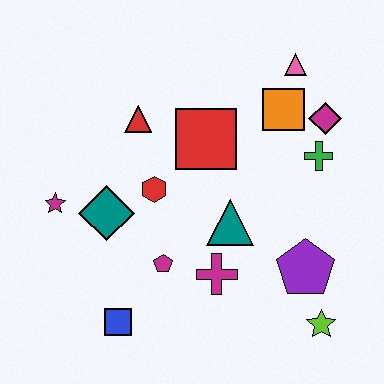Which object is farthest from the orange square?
The blue square is farthest from the orange square.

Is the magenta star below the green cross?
Yes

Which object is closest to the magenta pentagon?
The magenta cross is closest to the magenta pentagon.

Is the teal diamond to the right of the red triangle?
No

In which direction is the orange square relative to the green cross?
The orange square is above the green cross.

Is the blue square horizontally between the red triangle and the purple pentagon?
No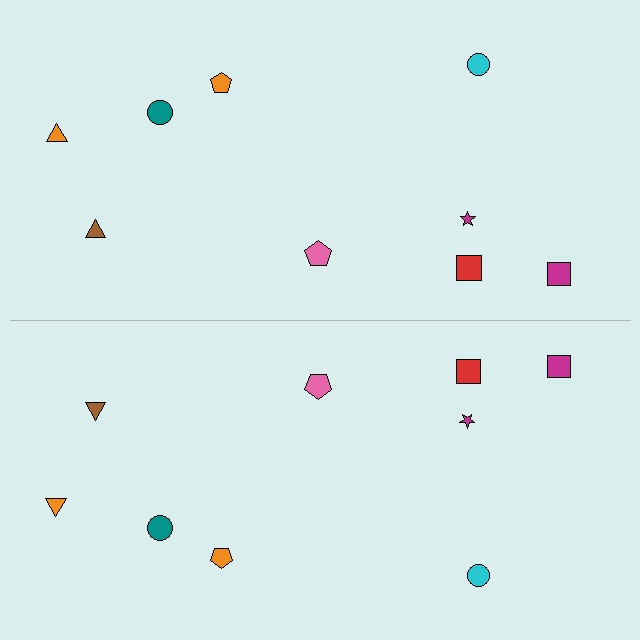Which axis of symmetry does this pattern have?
The pattern has a horizontal axis of symmetry running through the center of the image.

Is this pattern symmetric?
Yes, this pattern has bilateral (reflection) symmetry.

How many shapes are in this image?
There are 18 shapes in this image.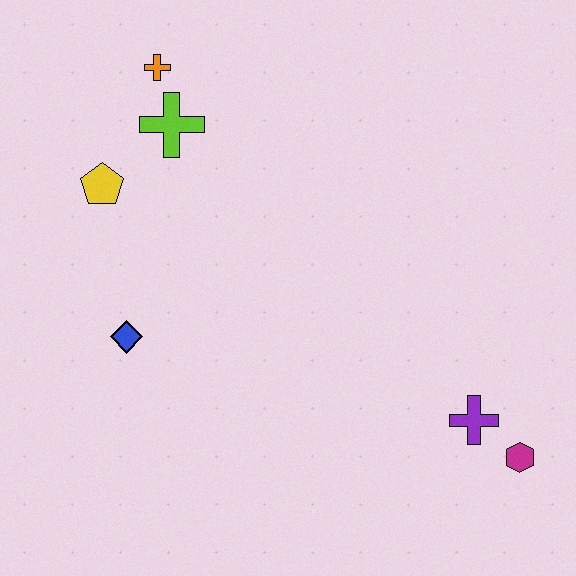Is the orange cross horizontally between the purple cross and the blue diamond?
Yes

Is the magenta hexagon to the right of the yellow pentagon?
Yes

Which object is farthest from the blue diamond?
The magenta hexagon is farthest from the blue diamond.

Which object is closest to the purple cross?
The magenta hexagon is closest to the purple cross.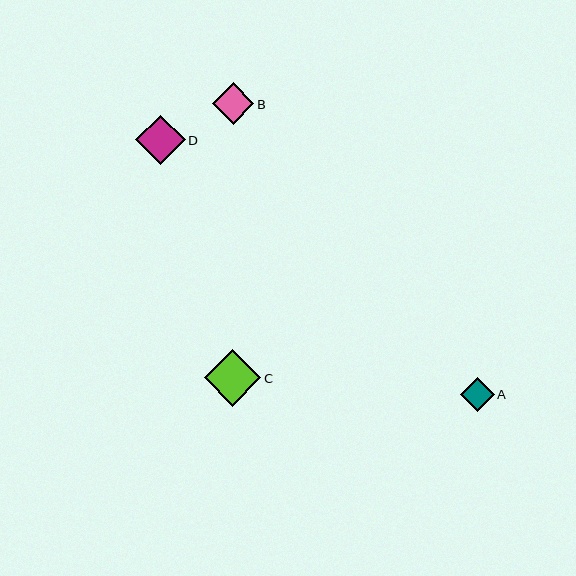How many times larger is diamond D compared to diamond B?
Diamond D is approximately 1.2 times the size of diamond B.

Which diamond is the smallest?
Diamond A is the smallest with a size of approximately 34 pixels.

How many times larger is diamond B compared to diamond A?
Diamond B is approximately 1.2 times the size of diamond A.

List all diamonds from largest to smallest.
From largest to smallest: C, D, B, A.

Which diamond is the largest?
Diamond C is the largest with a size of approximately 57 pixels.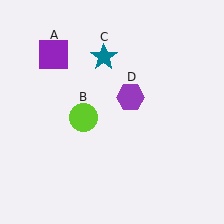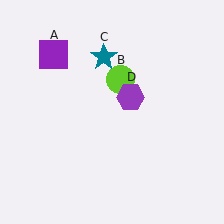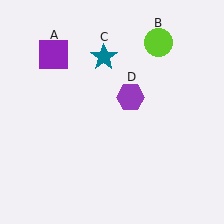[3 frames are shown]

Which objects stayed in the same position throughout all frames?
Purple square (object A) and teal star (object C) and purple hexagon (object D) remained stationary.